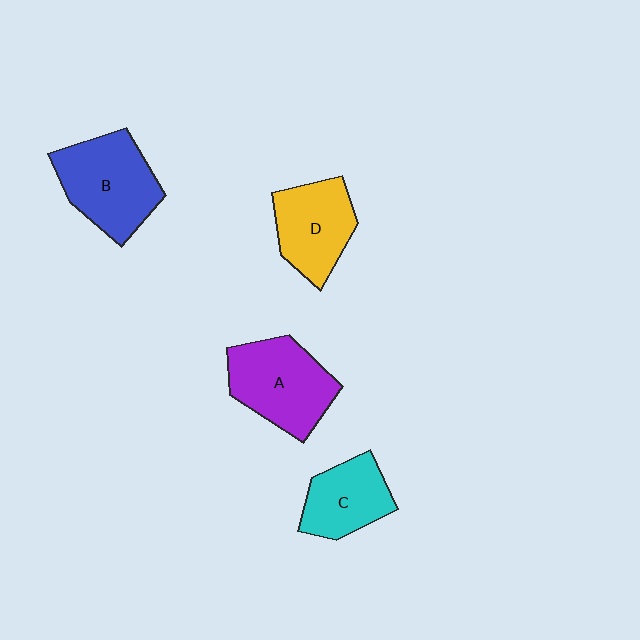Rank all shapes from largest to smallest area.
From largest to smallest: B (blue), A (purple), D (yellow), C (cyan).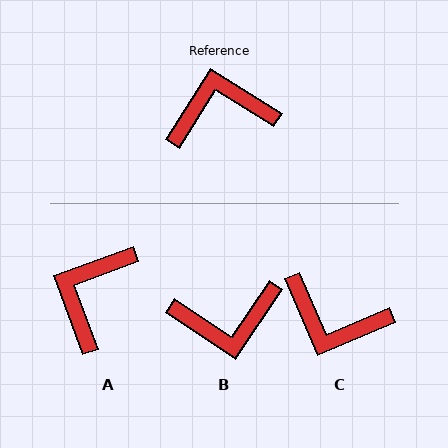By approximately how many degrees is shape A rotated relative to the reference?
Approximately 52 degrees counter-clockwise.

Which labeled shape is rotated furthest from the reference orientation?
B, about 178 degrees away.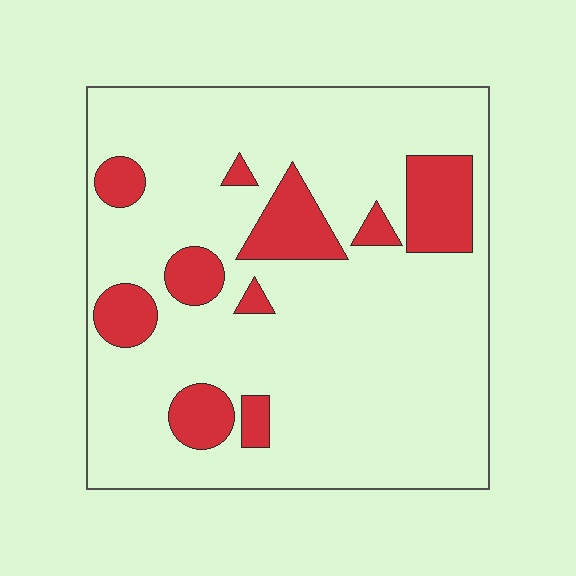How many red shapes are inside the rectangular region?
10.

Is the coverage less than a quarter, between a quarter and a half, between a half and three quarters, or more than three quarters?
Less than a quarter.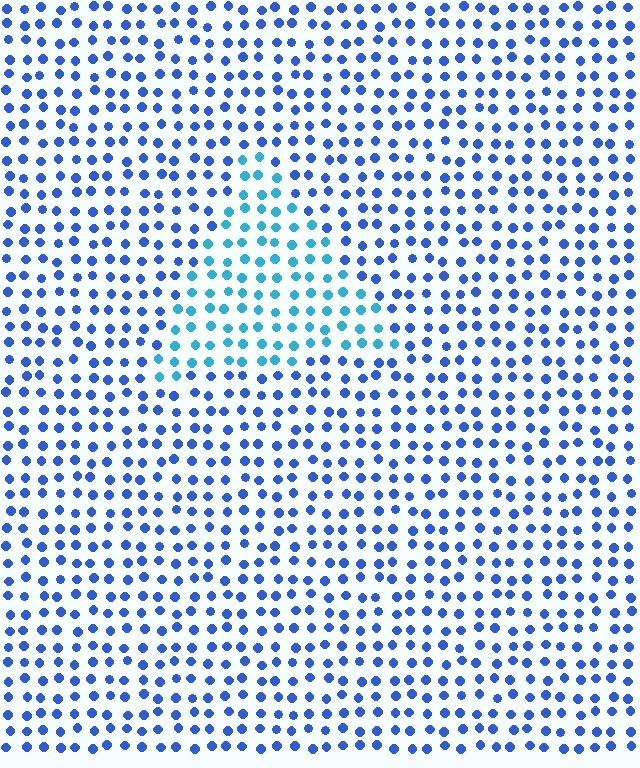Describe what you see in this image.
The image is filled with small blue elements in a uniform arrangement. A triangle-shaped region is visible where the elements are tinted to a slightly different hue, forming a subtle color boundary.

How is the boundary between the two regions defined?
The boundary is defined purely by a slight shift in hue (about 32 degrees). Spacing, size, and orientation are identical on both sides.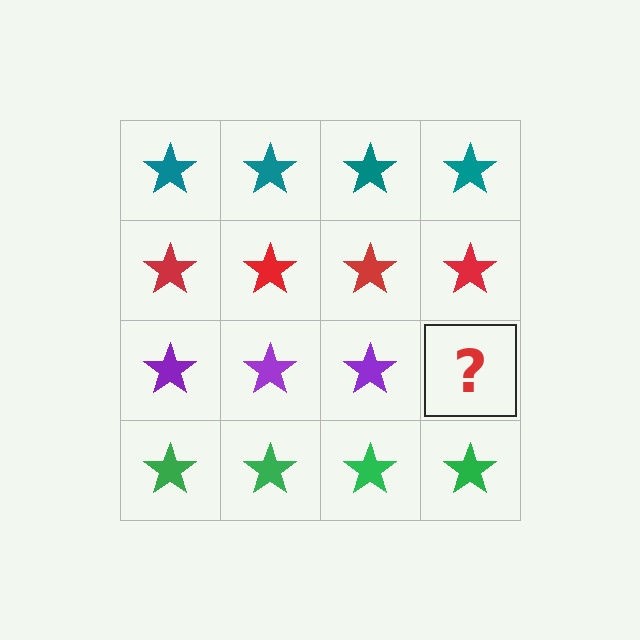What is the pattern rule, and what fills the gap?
The rule is that each row has a consistent color. The gap should be filled with a purple star.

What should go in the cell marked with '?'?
The missing cell should contain a purple star.